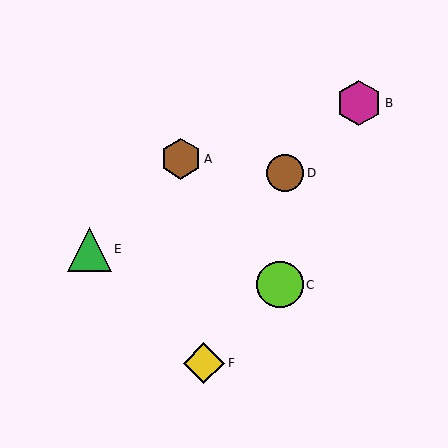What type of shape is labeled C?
Shape C is a lime circle.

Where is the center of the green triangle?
The center of the green triangle is at (90, 249).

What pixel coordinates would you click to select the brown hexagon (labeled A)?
Click at (181, 159) to select the brown hexagon A.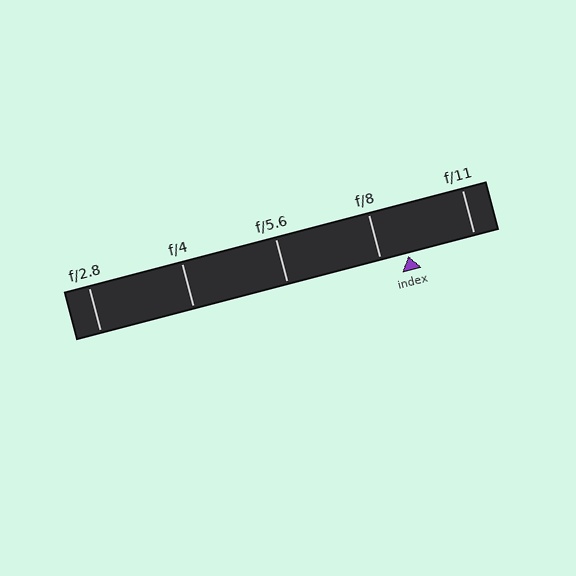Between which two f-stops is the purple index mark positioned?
The index mark is between f/8 and f/11.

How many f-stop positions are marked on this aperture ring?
There are 5 f-stop positions marked.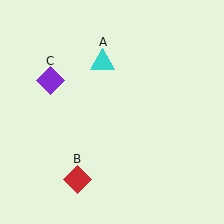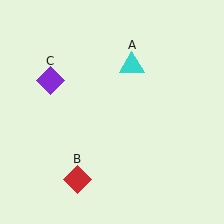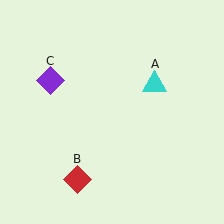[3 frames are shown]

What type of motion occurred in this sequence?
The cyan triangle (object A) rotated clockwise around the center of the scene.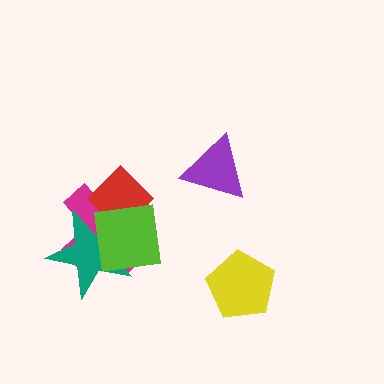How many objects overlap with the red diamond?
3 objects overlap with the red diamond.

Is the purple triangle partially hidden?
No, no other shape covers it.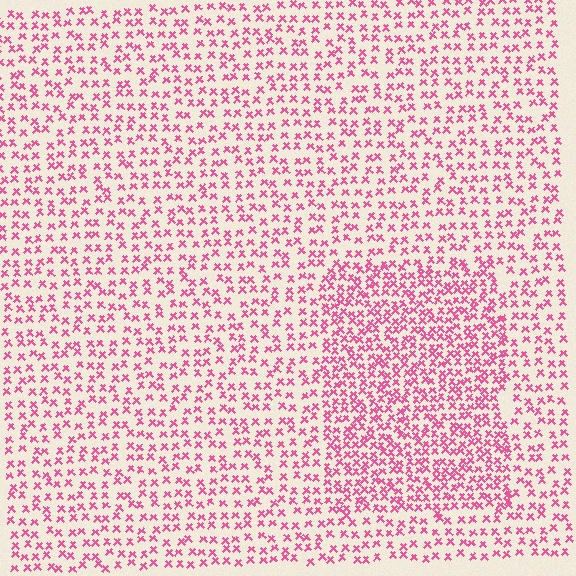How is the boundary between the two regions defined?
The boundary is defined by a change in element density (approximately 1.8x ratio). All elements are the same color, size, and shape.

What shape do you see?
I see a rectangle.